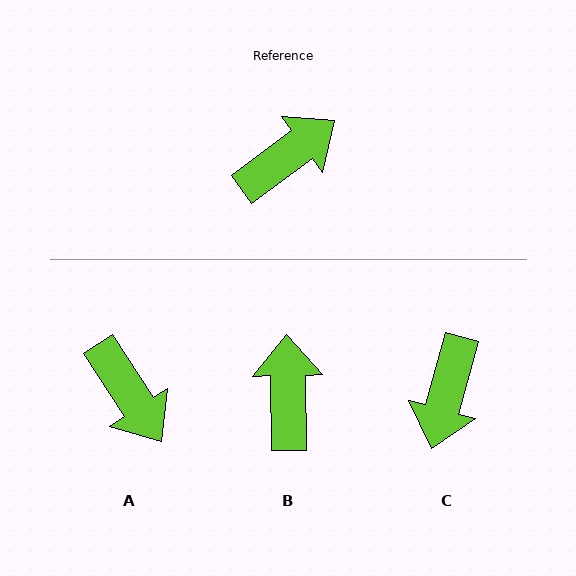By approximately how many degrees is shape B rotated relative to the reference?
Approximately 54 degrees counter-clockwise.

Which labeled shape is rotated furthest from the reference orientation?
C, about 142 degrees away.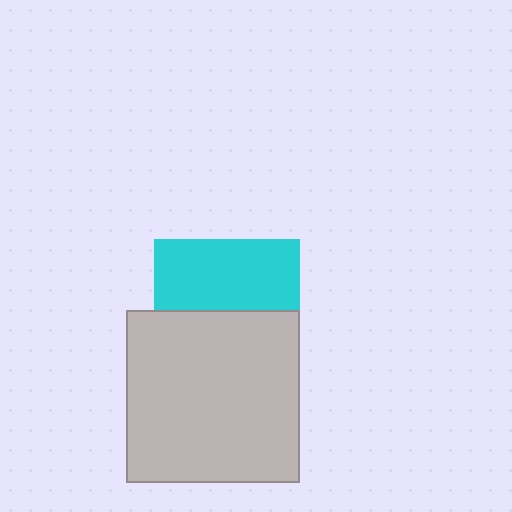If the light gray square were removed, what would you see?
You would see the complete cyan square.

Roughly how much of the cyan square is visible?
About half of it is visible (roughly 48%).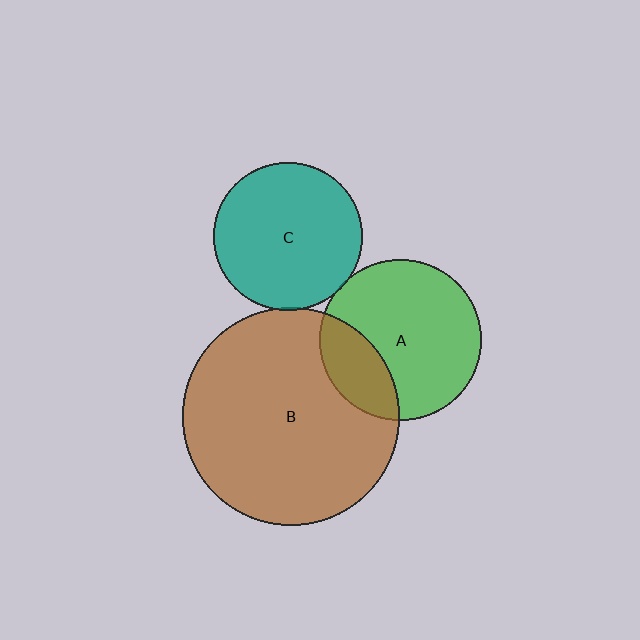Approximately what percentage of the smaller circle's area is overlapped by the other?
Approximately 5%.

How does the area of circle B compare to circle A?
Approximately 1.8 times.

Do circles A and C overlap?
Yes.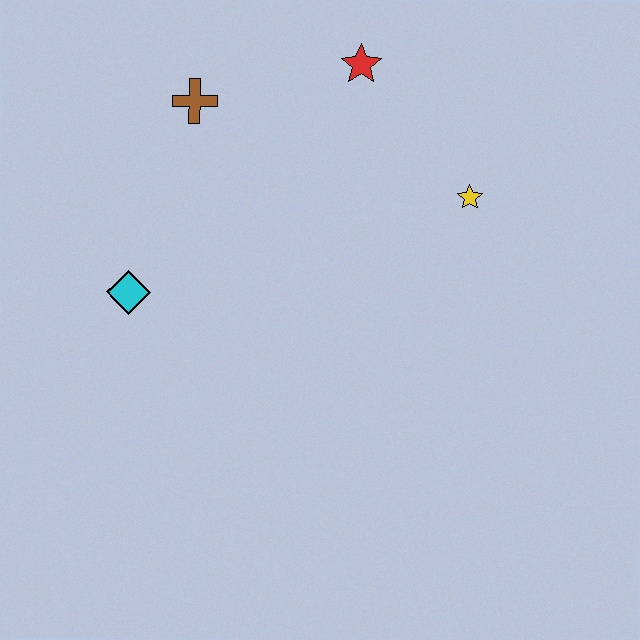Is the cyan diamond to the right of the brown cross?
No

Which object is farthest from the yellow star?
The cyan diamond is farthest from the yellow star.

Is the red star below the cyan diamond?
No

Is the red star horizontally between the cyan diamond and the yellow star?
Yes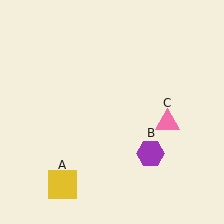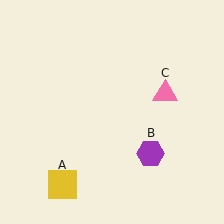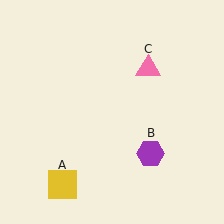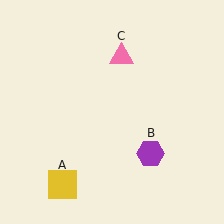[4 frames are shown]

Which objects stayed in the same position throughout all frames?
Yellow square (object A) and purple hexagon (object B) remained stationary.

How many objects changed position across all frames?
1 object changed position: pink triangle (object C).